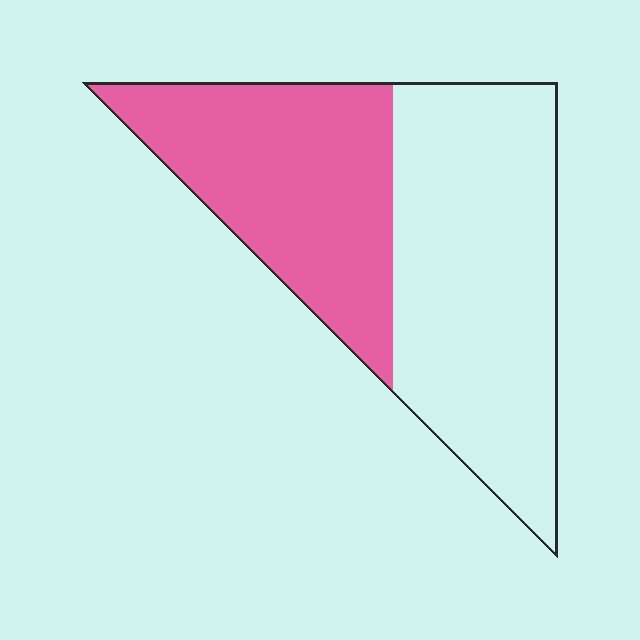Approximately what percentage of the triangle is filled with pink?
Approximately 45%.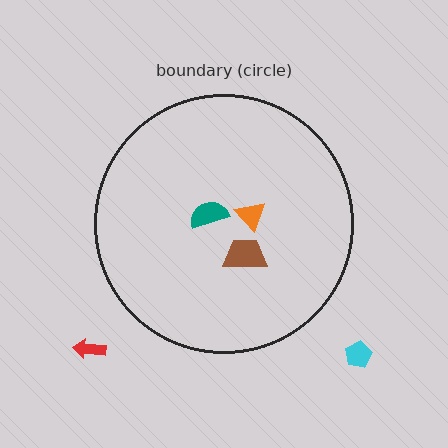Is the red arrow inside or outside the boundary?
Outside.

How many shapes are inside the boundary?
3 inside, 2 outside.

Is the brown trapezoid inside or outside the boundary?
Inside.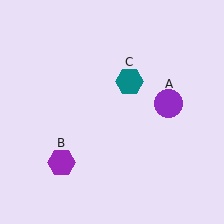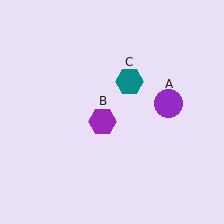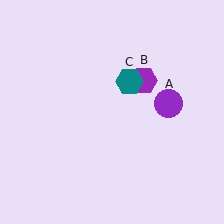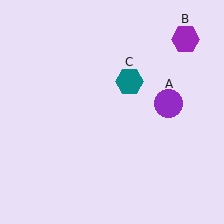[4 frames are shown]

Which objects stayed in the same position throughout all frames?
Purple circle (object A) and teal hexagon (object C) remained stationary.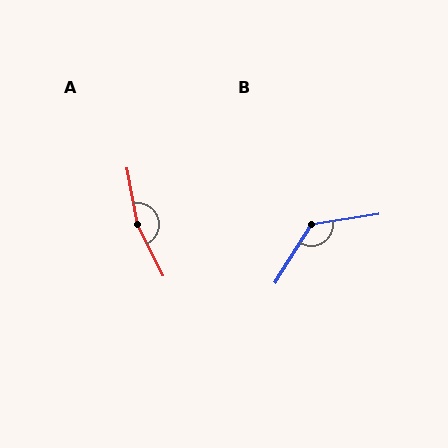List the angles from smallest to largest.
B (130°), A (164°).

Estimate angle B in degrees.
Approximately 130 degrees.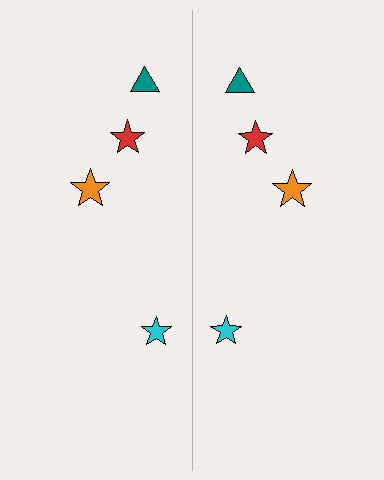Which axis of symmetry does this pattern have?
The pattern has a vertical axis of symmetry running through the center of the image.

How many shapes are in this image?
There are 8 shapes in this image.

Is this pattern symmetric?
Yes, this pattern has bilateral (reflection) symmetry.